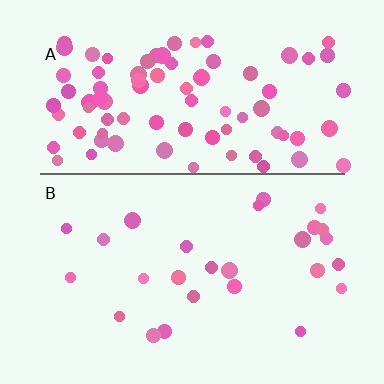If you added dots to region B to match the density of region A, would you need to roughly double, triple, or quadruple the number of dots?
Approximately triple.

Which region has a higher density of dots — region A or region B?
A (the top).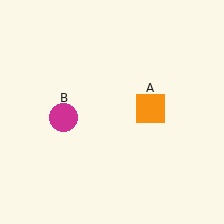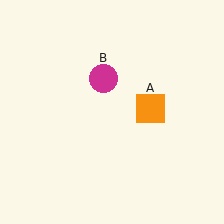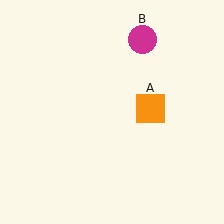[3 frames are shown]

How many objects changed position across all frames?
1 object changed position: magenta circle (object B).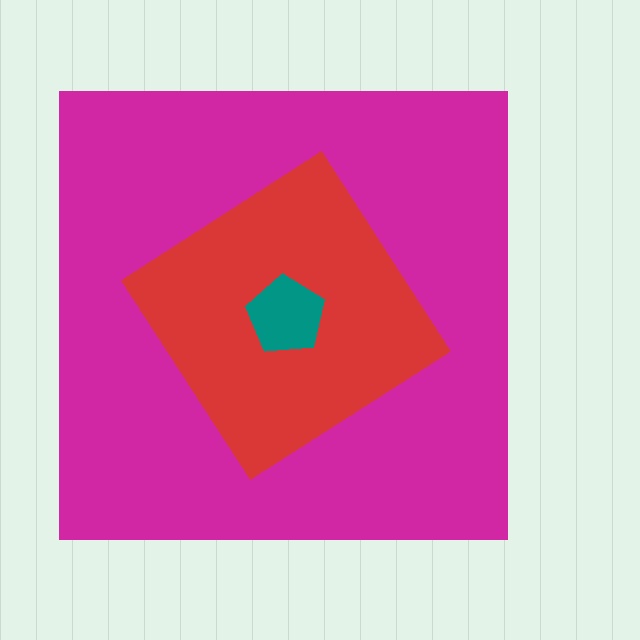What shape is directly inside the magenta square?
The red diamond.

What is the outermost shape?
The magenta square.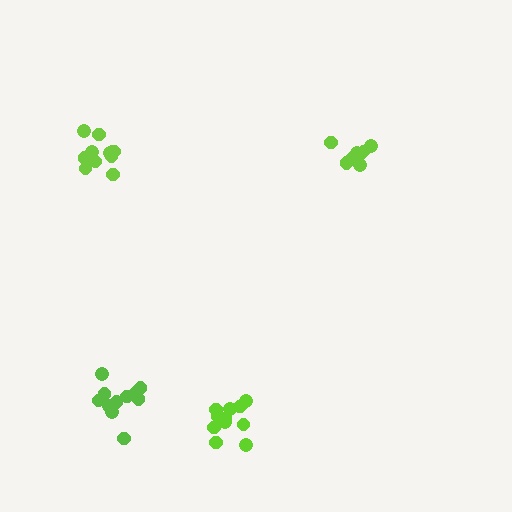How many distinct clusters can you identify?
There are 4 distinct clusters.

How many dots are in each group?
Group 1: 11 dots, Group 2: 8 dots, Group 3: 11 dots, Group 4: 11 dots (41 total).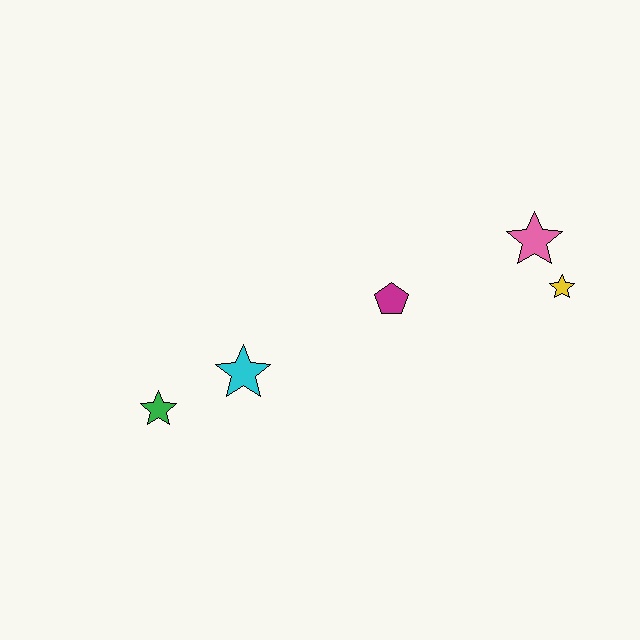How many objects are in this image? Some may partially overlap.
There are 5 objects.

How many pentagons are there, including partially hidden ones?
There is 1 pentagon.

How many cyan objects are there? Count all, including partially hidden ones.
There is 1 cyan object.